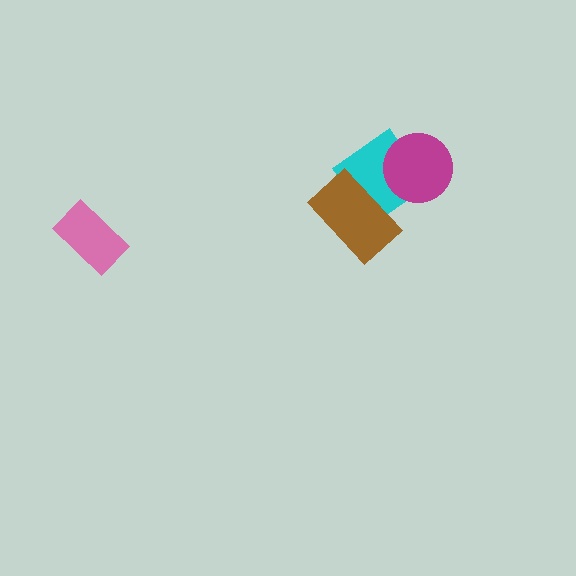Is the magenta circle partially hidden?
No, no other shape covers it.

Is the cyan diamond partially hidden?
Yes, it is partially covered by another shape.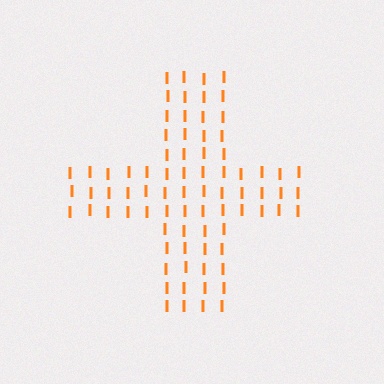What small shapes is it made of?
It is made of small letter I's.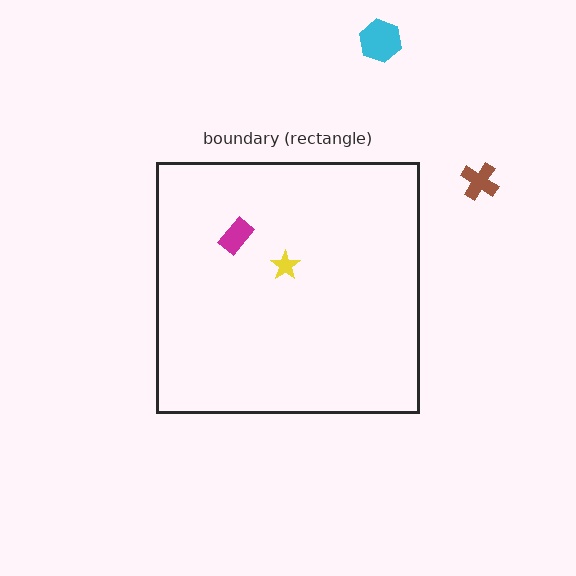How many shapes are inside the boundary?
2 inside, 2 outside.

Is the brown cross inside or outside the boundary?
Outside.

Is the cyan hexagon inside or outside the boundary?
Outside.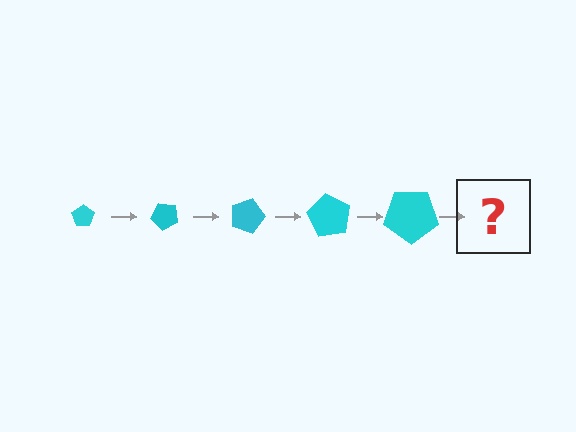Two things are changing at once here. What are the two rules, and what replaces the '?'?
The two rules are that the pentagon grows larger each step and it rotates 45 degrees each step. The '?' should be a pentagon, larger than the previous one and rotated 225 degrees from the start.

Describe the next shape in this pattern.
It should be a pentagon, larger than the previous one and rotated 225 degrees from the start.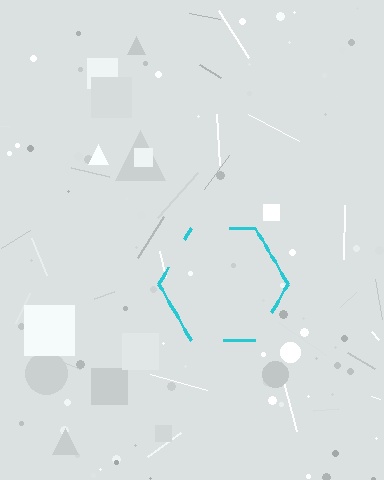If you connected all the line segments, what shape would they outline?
They would outline a hexagon.